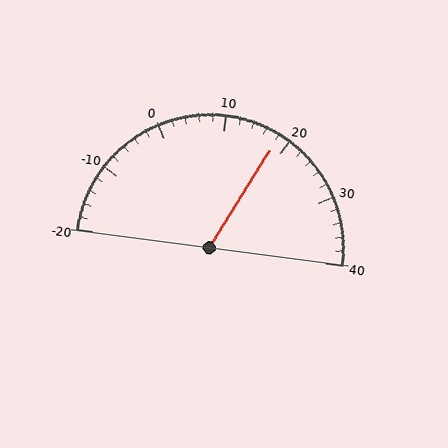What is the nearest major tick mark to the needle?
The nearest major tick mark is 20.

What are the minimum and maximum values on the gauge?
The gauge ranges from -20 to 40.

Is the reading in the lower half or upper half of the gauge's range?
The reading is in the upper half of the range (-20 to 40).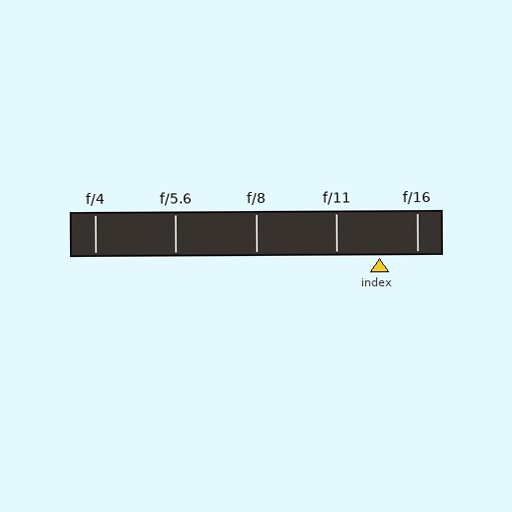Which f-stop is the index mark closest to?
The index mark is closest to f/16.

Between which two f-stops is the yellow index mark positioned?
The index mark is between f/11 and f/16.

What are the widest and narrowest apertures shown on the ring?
The widest aperture shown is f/4 and the narrowest is f/16.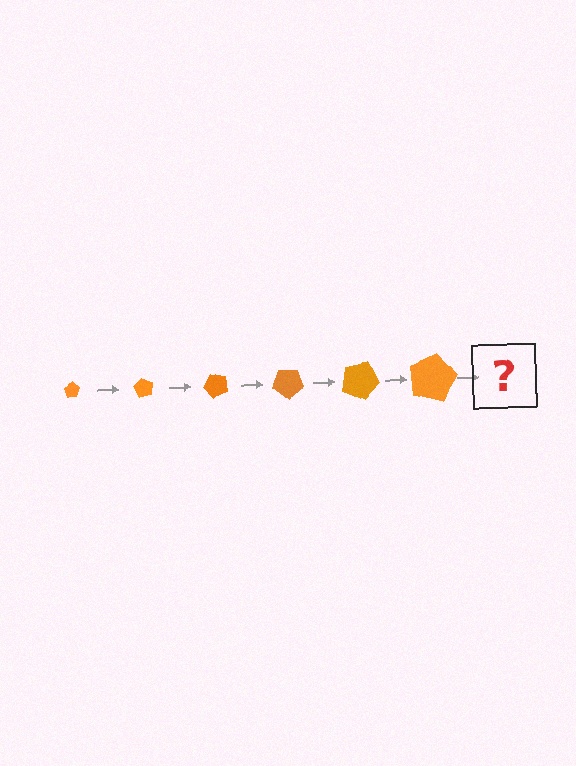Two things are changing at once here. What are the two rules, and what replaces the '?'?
The two rules are that the pentagon grows larger each step and it rotates 60 degrees each step. The '?' should be a pentagon, larger than the previous one and rotated 360 degrees from the start.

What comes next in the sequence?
The next element should be a pentagon, larger than the previous one and rotated 360 degrees from the start.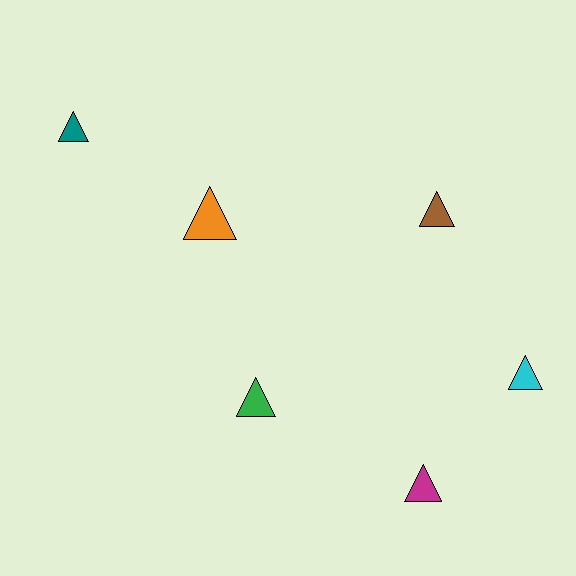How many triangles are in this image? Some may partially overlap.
There are 6 triangles.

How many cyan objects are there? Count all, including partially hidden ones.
There is 1 cyan object.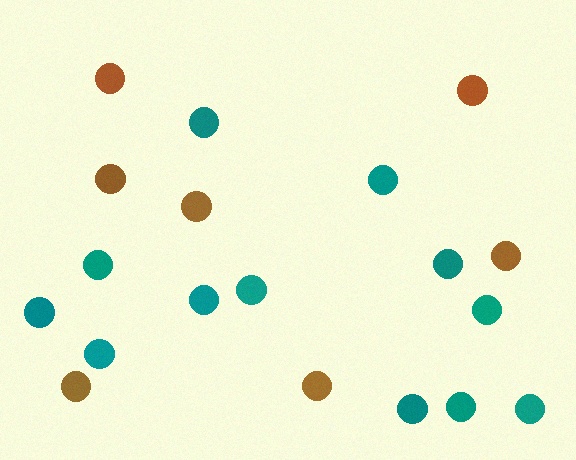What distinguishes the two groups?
There are 2 groups: one group of brown circles (7) and one group of teal circles (12).